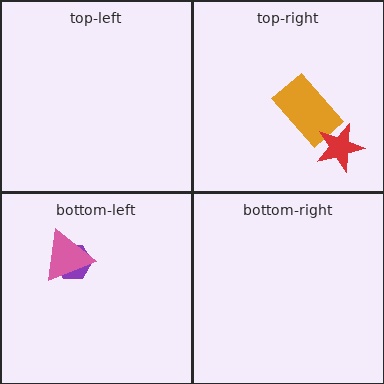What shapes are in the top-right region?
The orange rectangle, the red star.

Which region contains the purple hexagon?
The bottom-left region.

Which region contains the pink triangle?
The bottom-left region.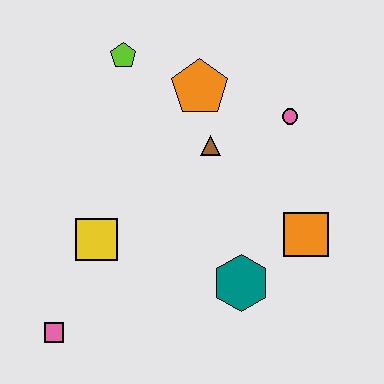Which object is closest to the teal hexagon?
The orange square is closest to the teal hexagon.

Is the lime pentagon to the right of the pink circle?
No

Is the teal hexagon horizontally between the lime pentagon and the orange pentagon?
No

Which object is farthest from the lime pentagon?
The pink square is farthest from the lime pentagon.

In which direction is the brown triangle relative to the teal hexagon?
The brown triangle is above the teal hexagon.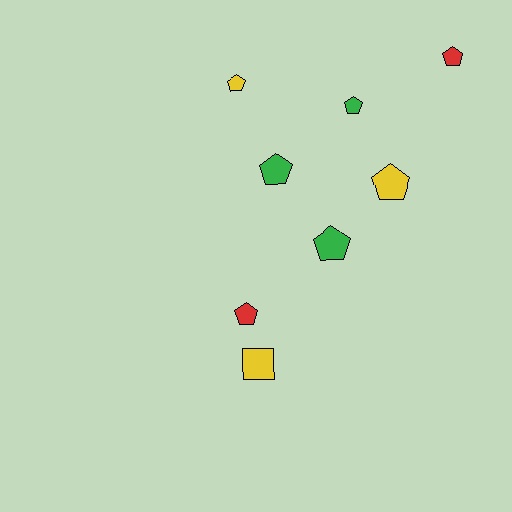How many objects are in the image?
There are 8 objects.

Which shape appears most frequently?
Pentagon, with 7 objects.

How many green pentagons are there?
There are 3 green pentagons.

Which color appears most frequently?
Yellow, with 3 objects.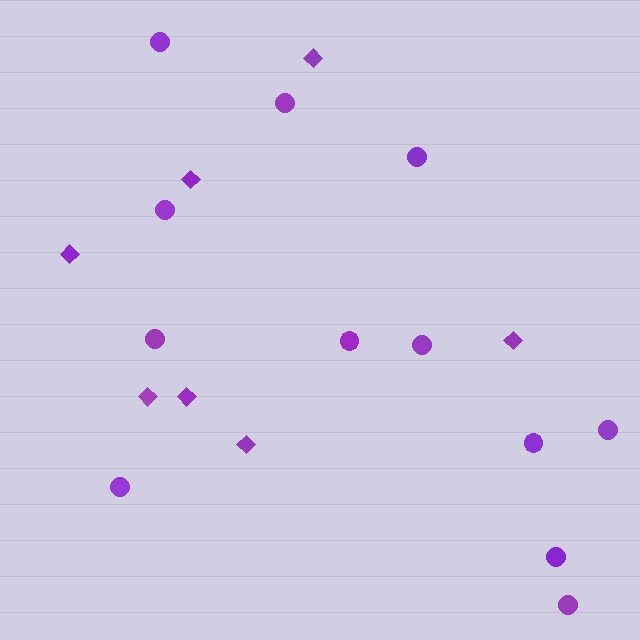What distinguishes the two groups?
There are 2 groups: one group of circles (12) and one group of diamonds (7).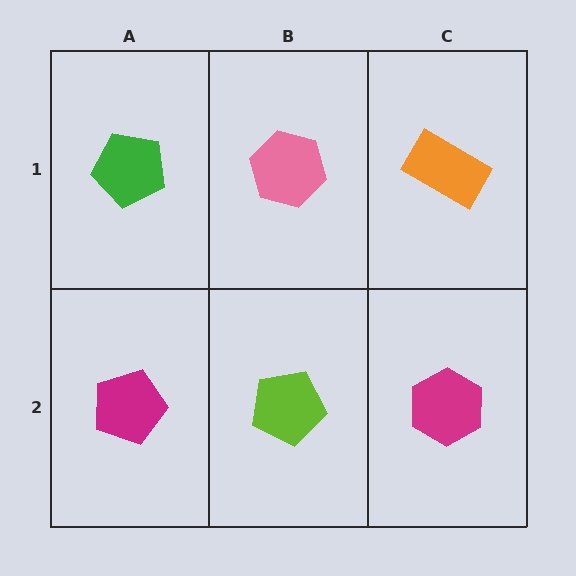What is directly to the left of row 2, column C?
A lime pentagon.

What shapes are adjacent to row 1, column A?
A magenta pentagon (row 2, column A), a pink hexagon (row 1, column B).